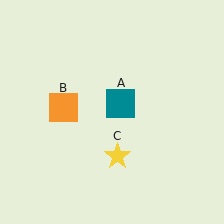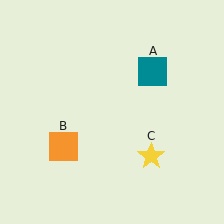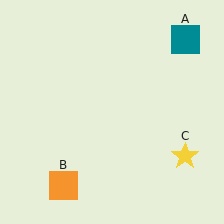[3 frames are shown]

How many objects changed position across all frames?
3 objects changed position: teal square (object A), orange square (object B), yellow star (object C).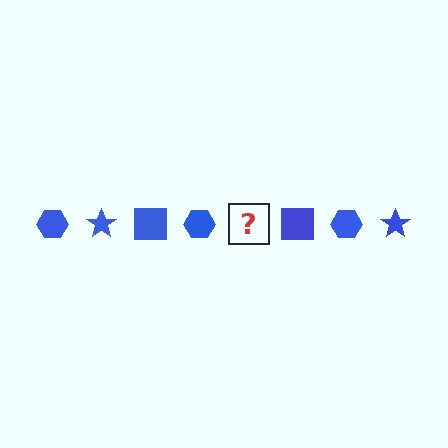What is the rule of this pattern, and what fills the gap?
The rule is that the pattern cycles through hexagon, star, square shapes in blue. The gap should be filled with a blue star.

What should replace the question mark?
The question mark should be replaced with a blue star.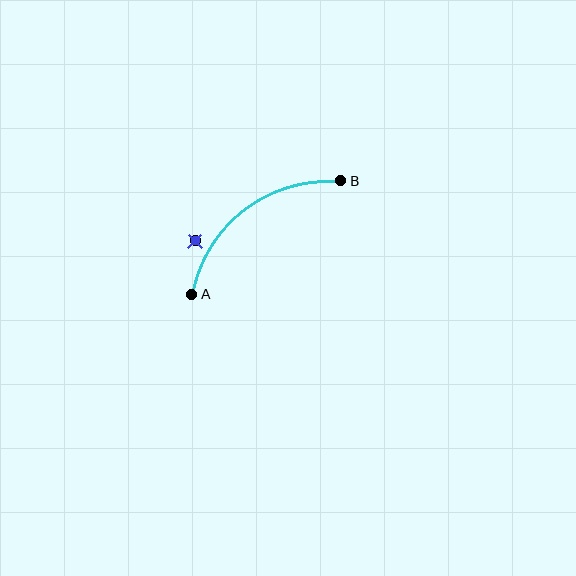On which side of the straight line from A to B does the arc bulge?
The arc bulges above and to the left of the straight line connecting A and B.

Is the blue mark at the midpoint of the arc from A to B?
No — the blue mark does not lie on the arc at all. It sits slightly outside the curve.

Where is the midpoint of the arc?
The arc midpoint is the point on the curve farthest from the straight line joining A and B. It sits above and to the left of that line.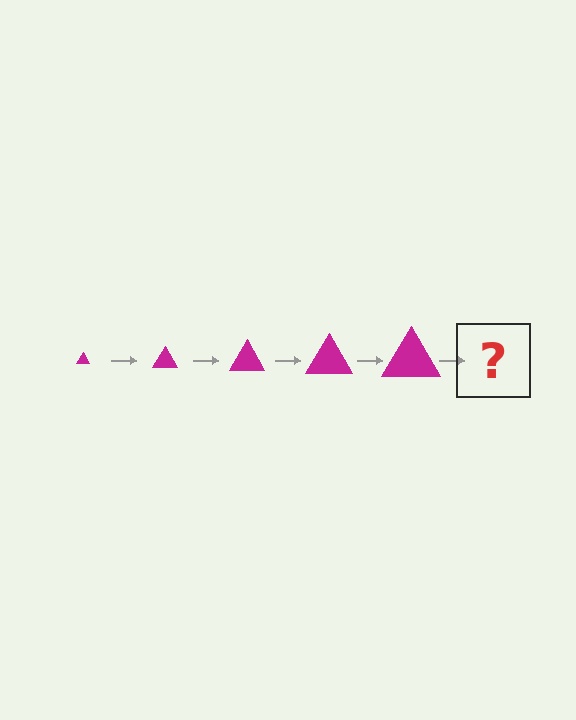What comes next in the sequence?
The next element should be a magenta triangle, larger than the previous one.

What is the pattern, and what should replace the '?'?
The pattern is that the triangle gets progressively larger each step. The '?' should be a magenta triangle, larger than the previous one.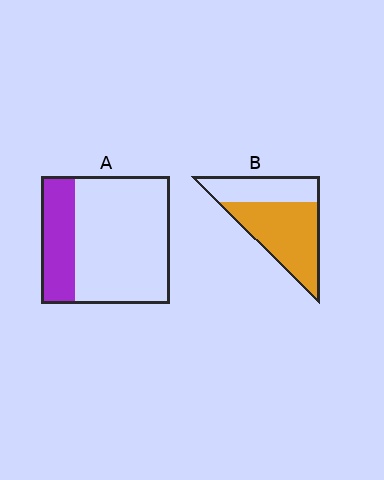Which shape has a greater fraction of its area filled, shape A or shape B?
Shape B.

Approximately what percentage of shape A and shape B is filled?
A is approximately 25% and B is approximately 65%.